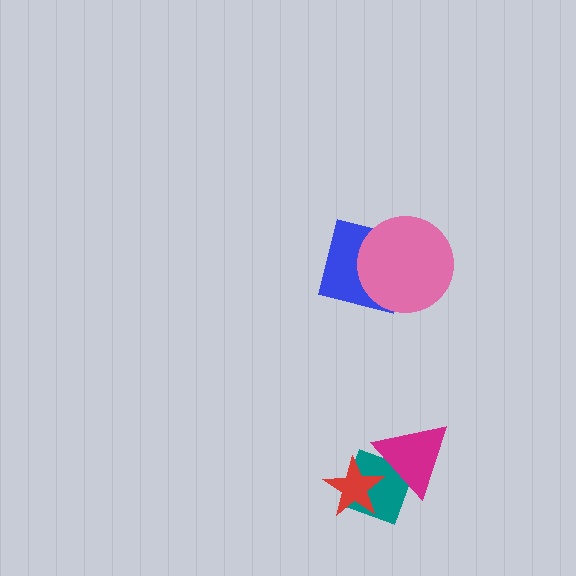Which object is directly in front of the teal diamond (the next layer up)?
The magenta triangle is directly in front of the teal diamond.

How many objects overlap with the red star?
2 objects overlap with the red star.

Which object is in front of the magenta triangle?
The red star is in front of the magenta triangle.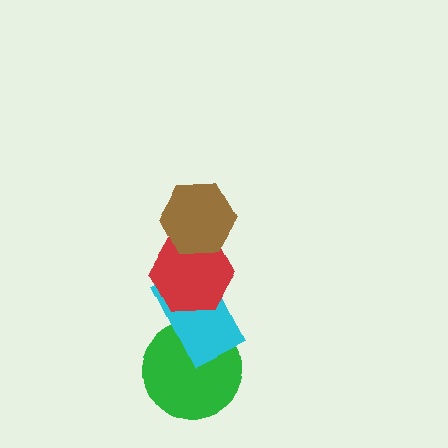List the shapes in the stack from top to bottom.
From top to bottom: the brown hexagon, the red hexagon, the cyan rectangle, the green circle.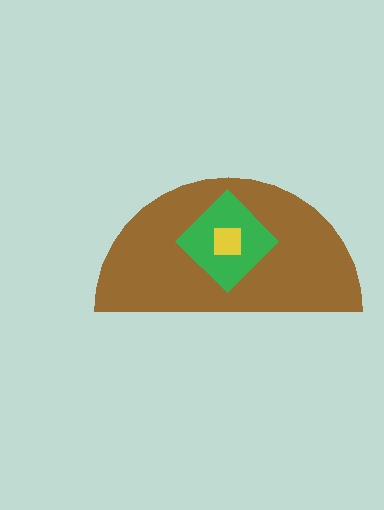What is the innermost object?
The yellow square.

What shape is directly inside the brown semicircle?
The green diamond.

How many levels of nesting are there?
3.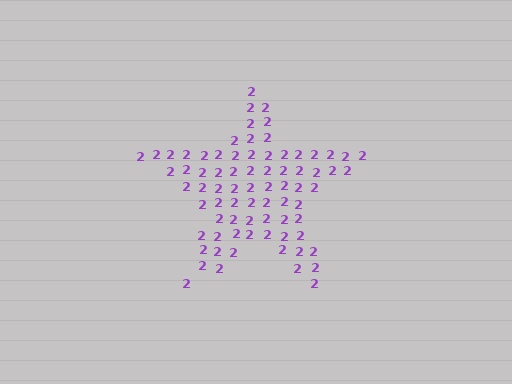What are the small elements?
The small elements are digit 2's.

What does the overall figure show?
The overall figure shows a star.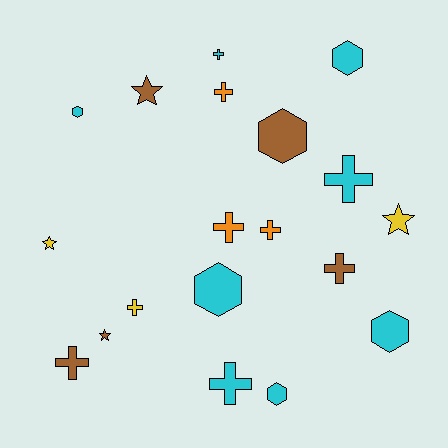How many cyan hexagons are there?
There are 5 cyan hexagons.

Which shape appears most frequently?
Cross, with 9 objects.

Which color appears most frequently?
Cyan, with 8 objects.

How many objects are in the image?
There are 19 objects.